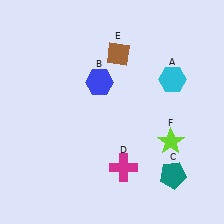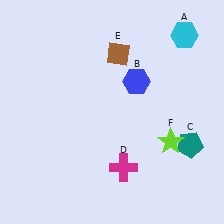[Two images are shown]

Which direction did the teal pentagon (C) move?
The teal pentagon (C) moved up.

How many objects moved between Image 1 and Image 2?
3 objects moved between the two images.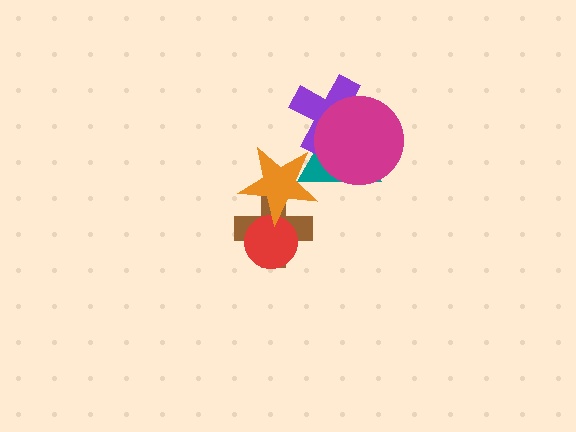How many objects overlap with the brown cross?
2 objects overlap with the brown cross.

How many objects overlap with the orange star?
3 objects overlap with the orange star.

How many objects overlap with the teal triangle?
3 objects overlap with the teal triangle.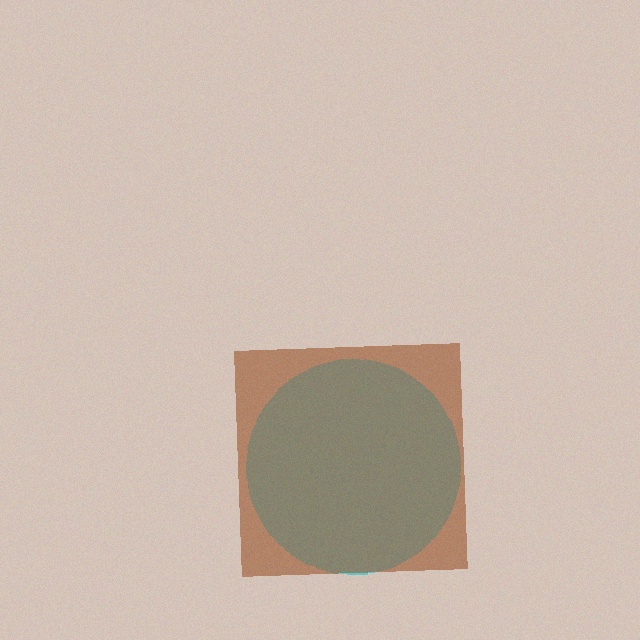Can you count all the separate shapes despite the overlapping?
Yes, there are 2 separate shapes.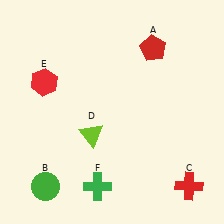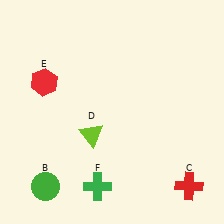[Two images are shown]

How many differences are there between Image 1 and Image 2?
There is 1 difference between the two images.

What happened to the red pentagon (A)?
The red pentagon (A) was removed in Image 2. It was in the top-right area of Image 1.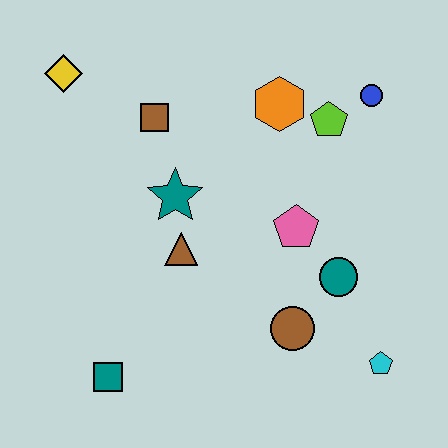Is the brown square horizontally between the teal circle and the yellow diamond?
Yes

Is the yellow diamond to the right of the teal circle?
No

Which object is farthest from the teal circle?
The yellow diamond is farthest from the teal circle.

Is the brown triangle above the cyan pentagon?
Yes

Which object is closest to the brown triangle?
The teal star is closest to the brown triangle.